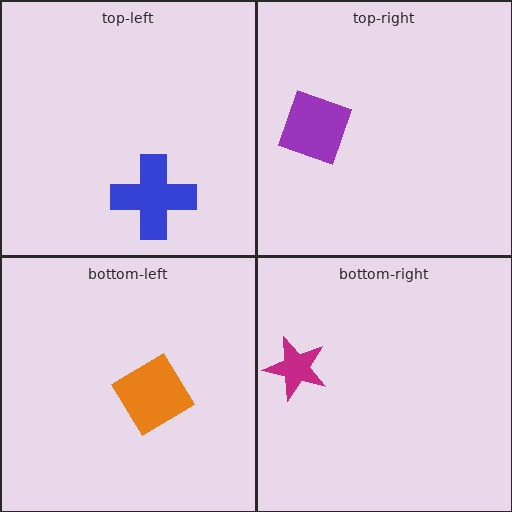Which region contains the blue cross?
The top-left region.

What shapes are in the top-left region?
The blue cross.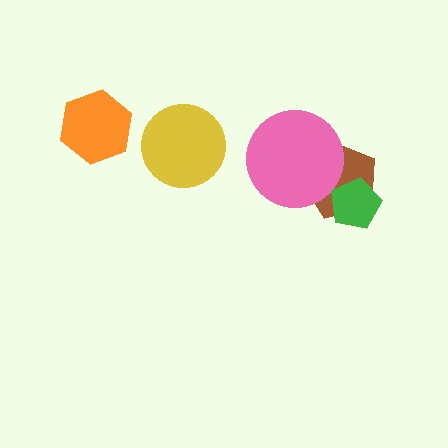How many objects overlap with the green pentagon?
1 object overlaps with the green pentagon.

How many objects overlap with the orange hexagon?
0 objects overlap with the orange hexagon.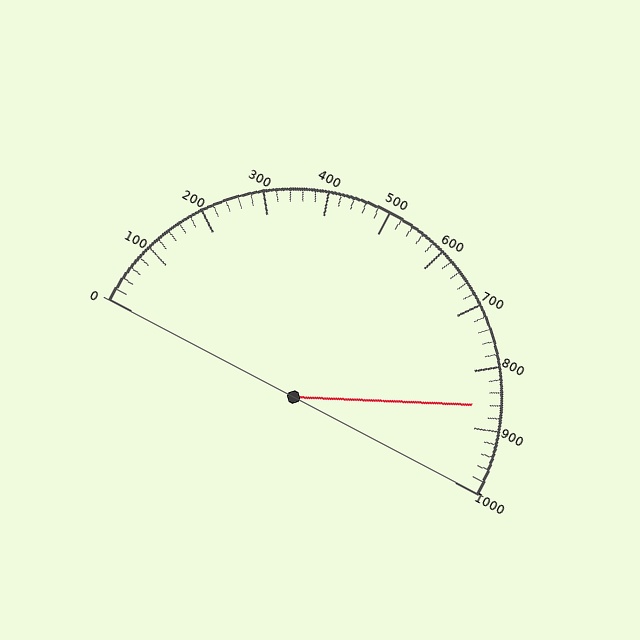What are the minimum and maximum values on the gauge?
The gauge ranges from 0 to 1000.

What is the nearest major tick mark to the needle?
The nearest major tick mark is 900.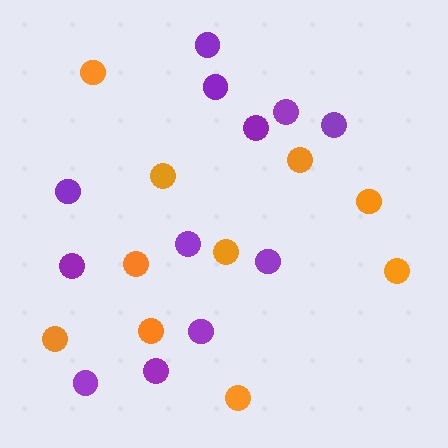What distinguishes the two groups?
There are 2 groups: one group of orange circles (10) and one group of purple circles (12).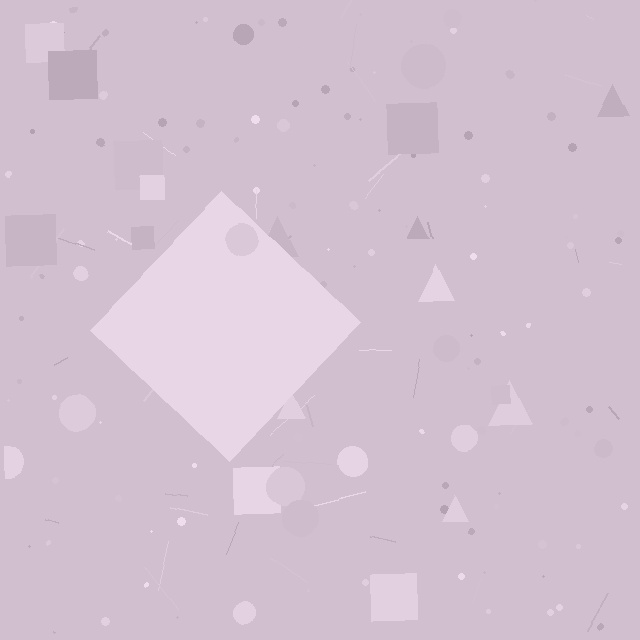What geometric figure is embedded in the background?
A diamond is embedded in the background.